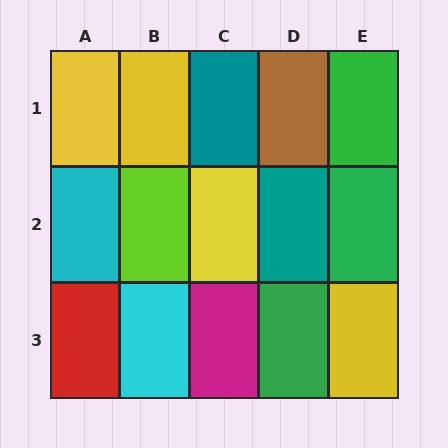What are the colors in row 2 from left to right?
Cyan, lime, yellow, teal, green.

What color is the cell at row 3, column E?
Yellow.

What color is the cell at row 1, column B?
Yellow.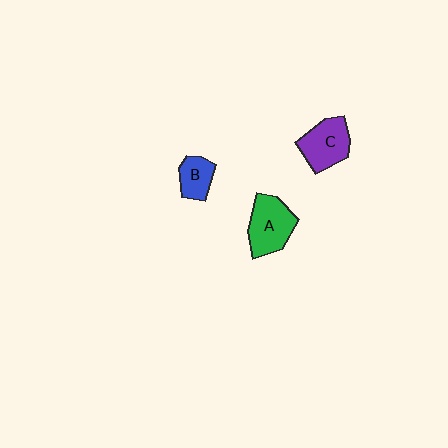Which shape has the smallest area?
Shape B (blue).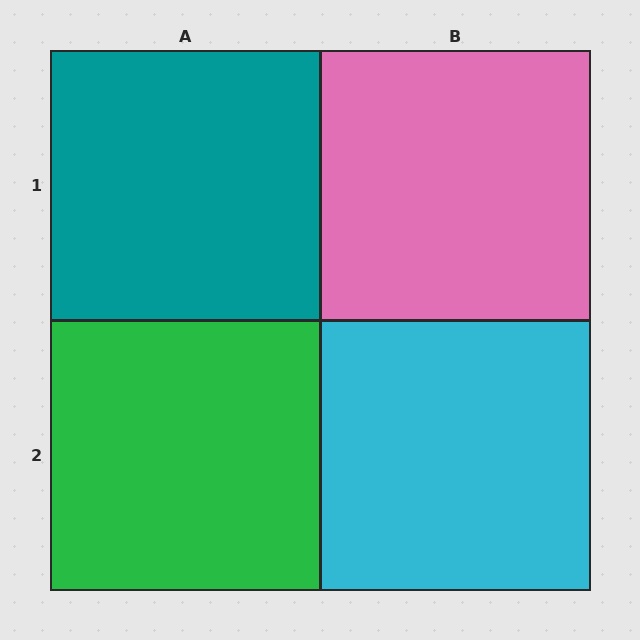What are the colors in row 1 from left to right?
Teal, pink.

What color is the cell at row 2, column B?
Cyan.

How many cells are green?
1 cell is green.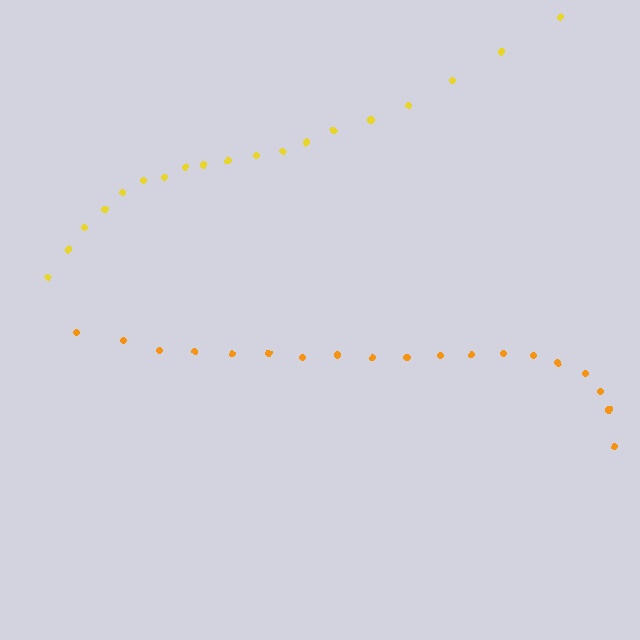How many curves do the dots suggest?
There are 2 distinct paths.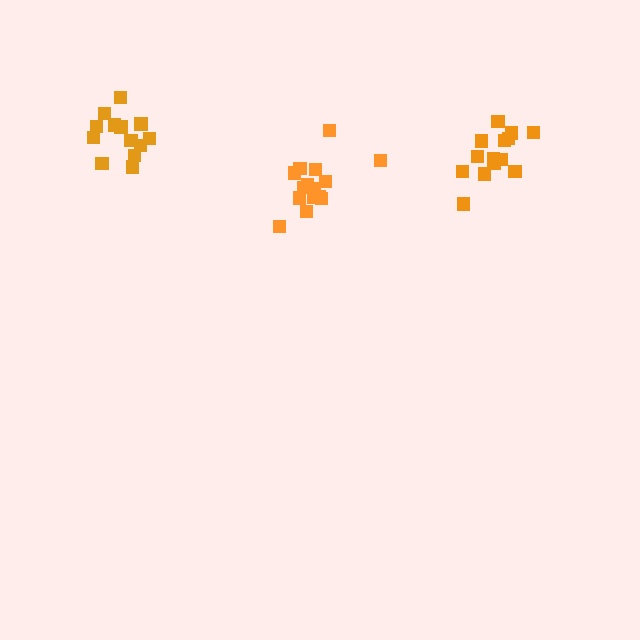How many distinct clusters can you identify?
There are 3 distinct clusters.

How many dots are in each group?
Group 1: 14 dots, Group 2: 15 dots, Group 3: 13 dots (42 total).